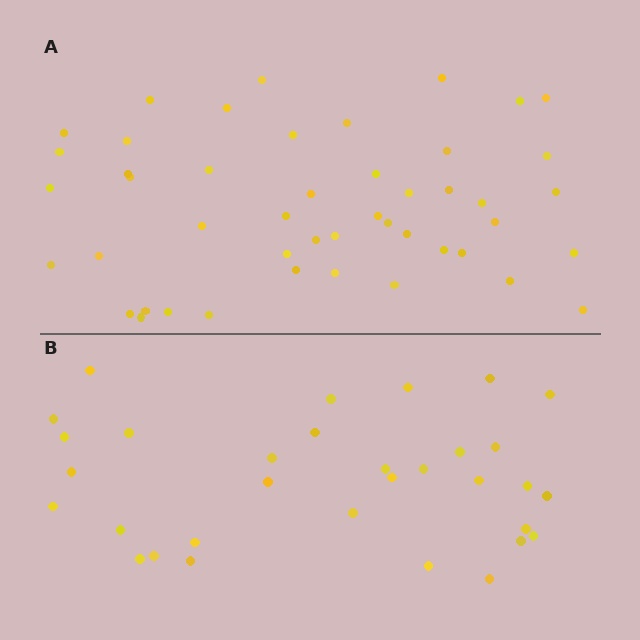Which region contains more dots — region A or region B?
Region A (the top region) has more dots.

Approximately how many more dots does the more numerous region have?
Region A has approximately 15 more dots than region B.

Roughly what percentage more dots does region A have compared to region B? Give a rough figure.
About 45% more.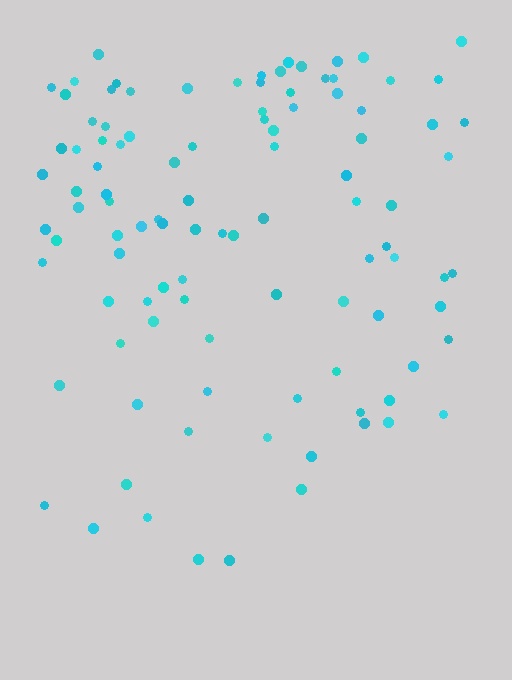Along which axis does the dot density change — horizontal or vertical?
Vertical.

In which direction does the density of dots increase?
From bottom to top, with the top side densest.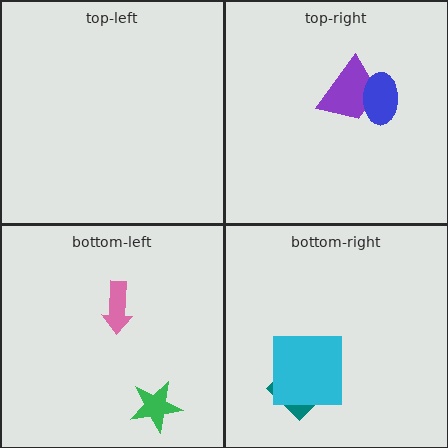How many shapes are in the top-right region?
2.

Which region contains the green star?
The bottom-left region.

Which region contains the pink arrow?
The bottom-left region.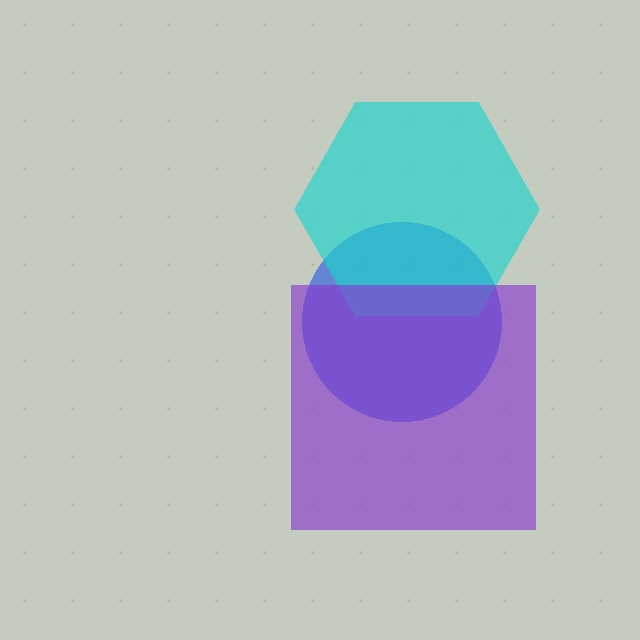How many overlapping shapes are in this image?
There are 3 overlapping shapes in the image.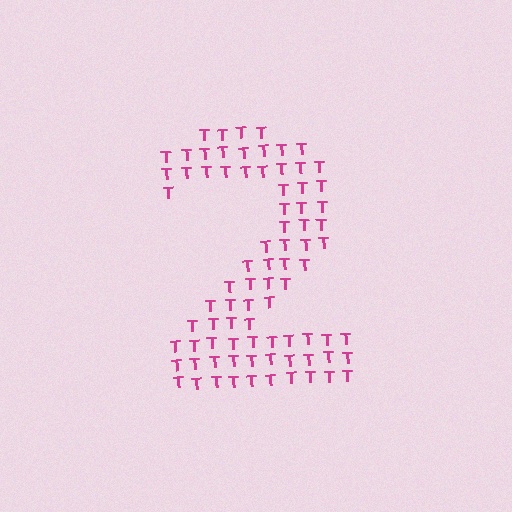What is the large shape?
The large shape is the digit 2.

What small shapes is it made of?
It is made of small letter T's.